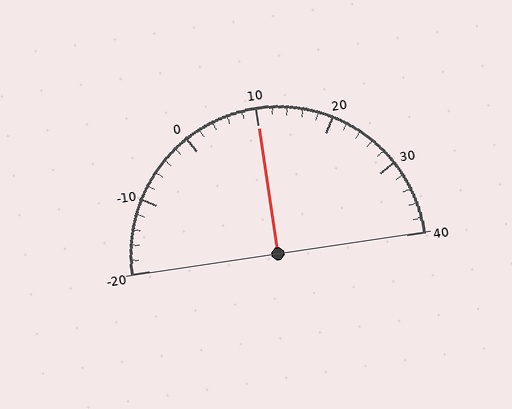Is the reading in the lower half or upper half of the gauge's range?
The reading is in the upper half of the range (-20 to 40).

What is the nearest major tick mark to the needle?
The nearest major tick mark is 10.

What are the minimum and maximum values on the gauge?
The gauge ranges from -20 to 40.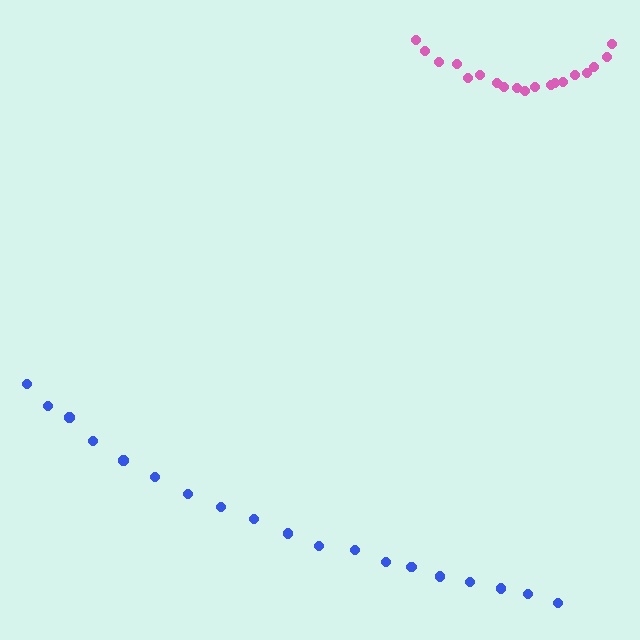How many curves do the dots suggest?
There are 2 distinct paths.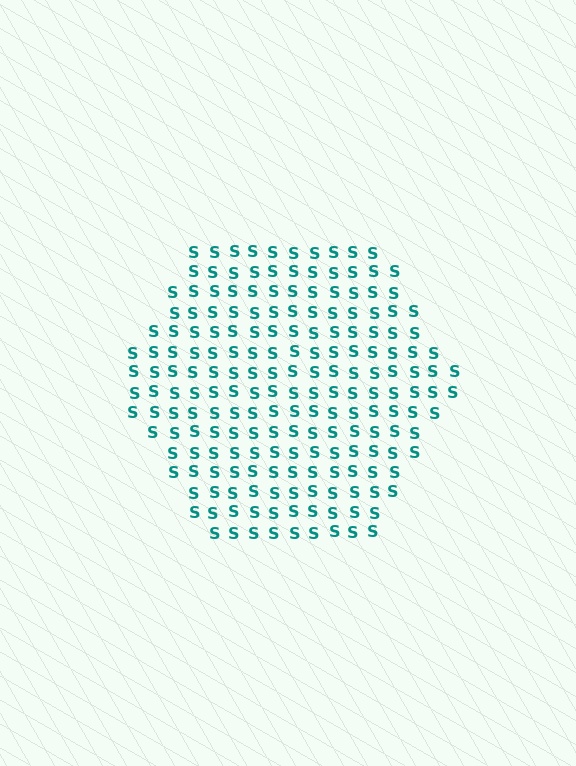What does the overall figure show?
The overall figure shows a hexagon.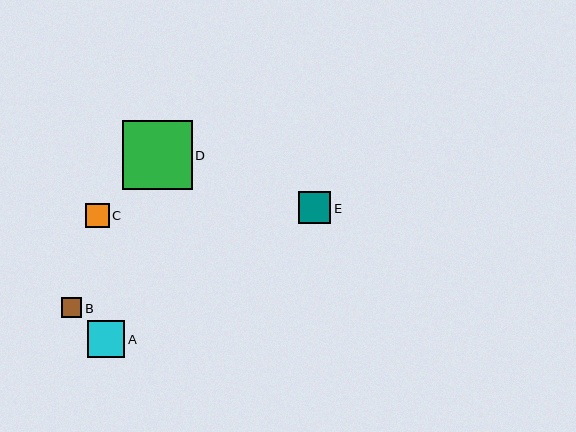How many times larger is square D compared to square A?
Square D is approximately 1.9 times the size of square A.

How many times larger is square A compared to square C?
Square A is approximately 1.6 times the size of square C.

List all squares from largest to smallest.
From largest to smallest: D, A, E, C, B.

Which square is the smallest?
Square B is the smallest with a size of approximately 20 pixels.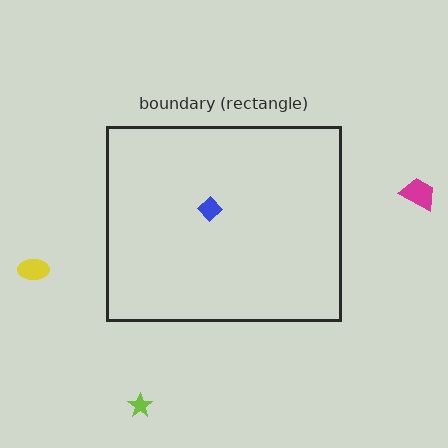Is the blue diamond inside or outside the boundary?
Inside.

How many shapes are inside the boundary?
1 inside, 3 outside.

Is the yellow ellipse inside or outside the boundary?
Outside.